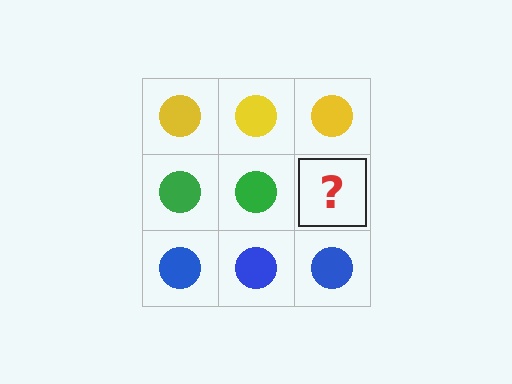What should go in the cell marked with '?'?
The missing cell should contain a green circle.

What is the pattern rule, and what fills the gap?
The rule is that each row has a consistent color. The gap should be filled with a green circle.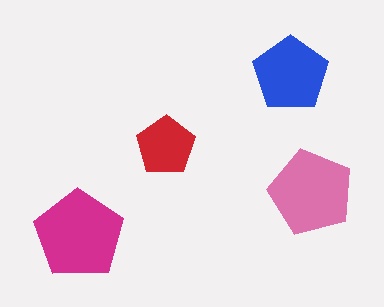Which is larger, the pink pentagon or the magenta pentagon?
The magenta one.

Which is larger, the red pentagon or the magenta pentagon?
The magenta one.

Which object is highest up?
The blue pentagon is topmost.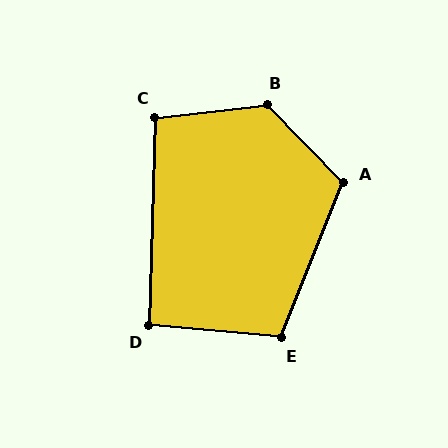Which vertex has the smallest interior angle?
D, at approximately 93 degrees.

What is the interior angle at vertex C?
Approximately 98 degrees (obtuse).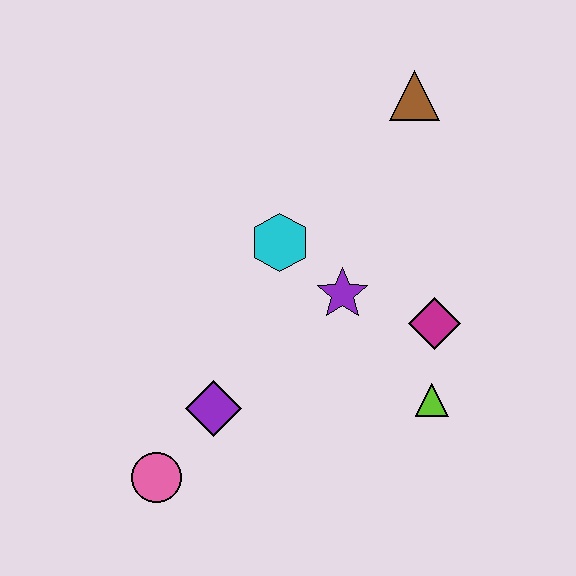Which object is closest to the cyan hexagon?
The purple star is closest to the cyan hexagon.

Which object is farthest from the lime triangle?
The brown triangle is farthest from the lime triangle.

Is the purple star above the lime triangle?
Yes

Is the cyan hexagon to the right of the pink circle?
Yes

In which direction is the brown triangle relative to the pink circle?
The brown triangle is above the pink circle.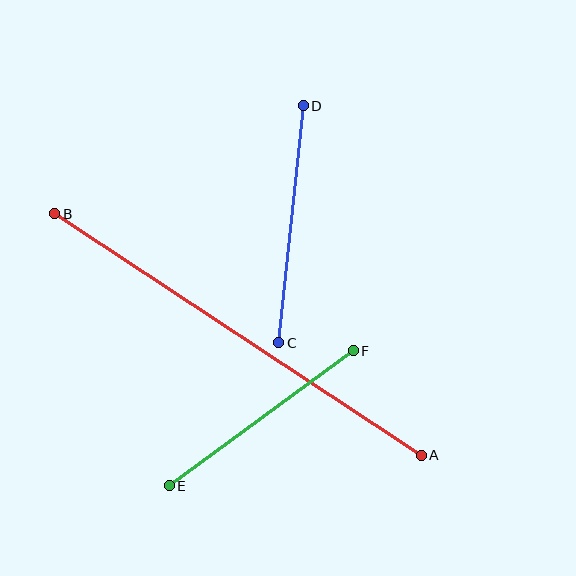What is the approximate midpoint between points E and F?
The midpoint is at approximately (261, 418) pixels.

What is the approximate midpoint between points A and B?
The midpoint is at approximately (238, 334) pixels.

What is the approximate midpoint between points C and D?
The midpoint is at approximately (291, 224) pixels.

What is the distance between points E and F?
The distance is approximately 228 pixels.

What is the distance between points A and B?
The distance is approximately 439 pixels.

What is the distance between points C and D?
The distance is approximately 239 pixels.